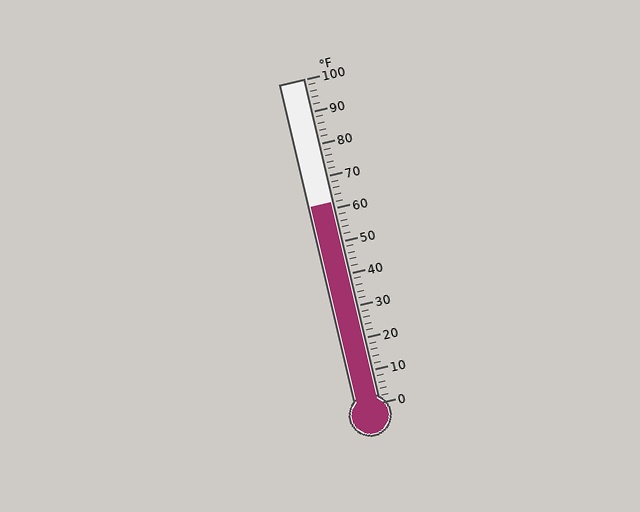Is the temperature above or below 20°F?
The temperature is above 20°F.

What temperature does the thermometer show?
The thermometer shows approximately 62°F.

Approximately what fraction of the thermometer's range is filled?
The thermometer is filled to approximately 60% of its range.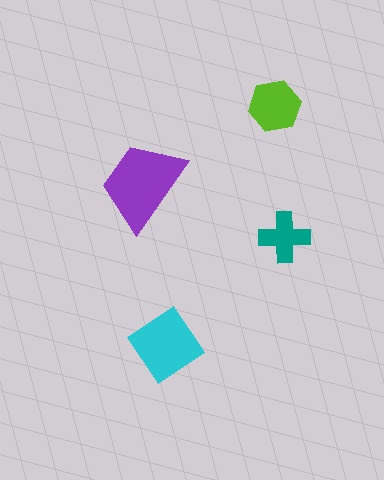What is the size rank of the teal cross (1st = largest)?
4th.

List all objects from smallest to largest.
The teal cross, the lime hexagon, the cyan diamond, the purple trapezoid.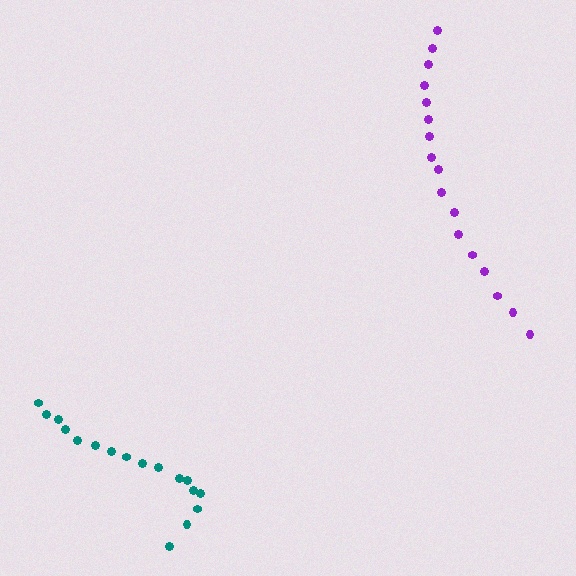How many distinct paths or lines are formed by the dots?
There are 2 distinct paths.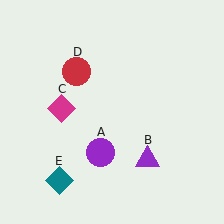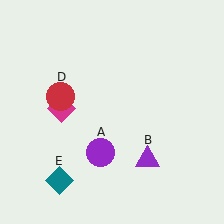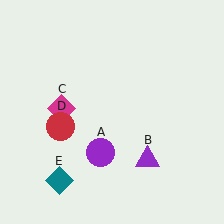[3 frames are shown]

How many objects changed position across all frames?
1 object changed position: red circle (object D).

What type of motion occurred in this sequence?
The red circle (object D) rotated counterclockwise around the center of the scene.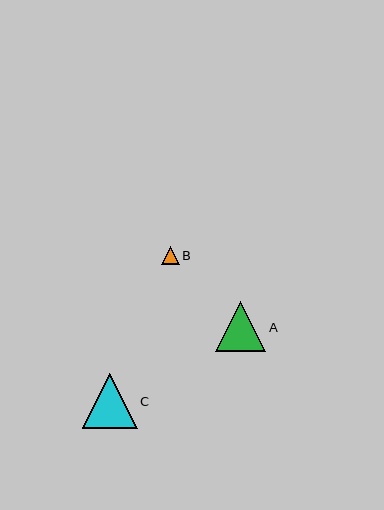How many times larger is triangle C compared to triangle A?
Triangle C is approximately 1.1 times the size of triangle A.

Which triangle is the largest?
Triangle C is the largest with a size of approximately 55 pixels.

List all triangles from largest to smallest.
From largest to smallest: C, A, B.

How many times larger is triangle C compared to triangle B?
Triangle C is approximately 3.2 times the size of triangle B.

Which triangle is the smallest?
Triangle B is the smallest with a size of approximately 17 pixels.